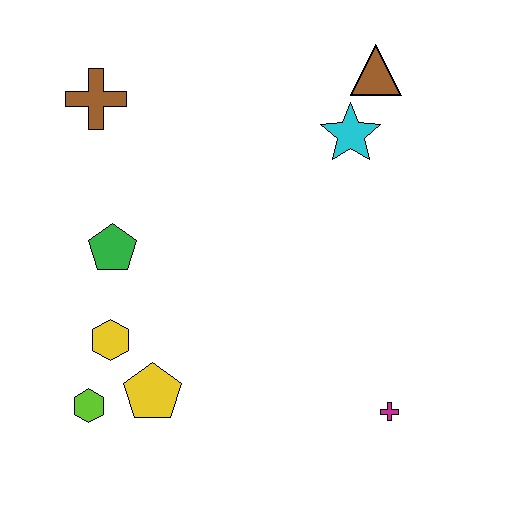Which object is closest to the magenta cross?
The yellow pentagon is closest to the magenta cross.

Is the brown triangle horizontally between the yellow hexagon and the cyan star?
No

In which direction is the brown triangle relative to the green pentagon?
The brown triangle is to the right of the green pentagon.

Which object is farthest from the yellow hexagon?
The brown triangle is farthest from the yellow hexagon.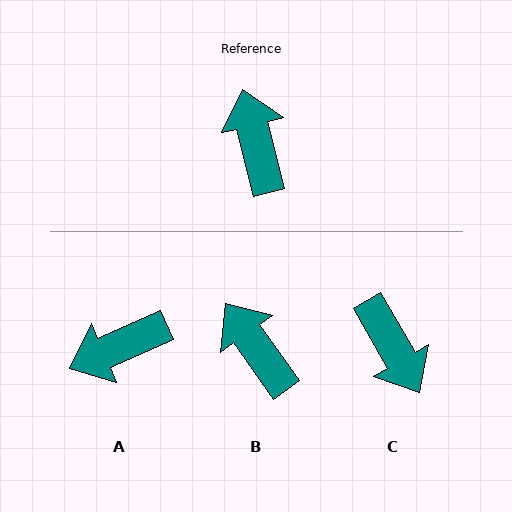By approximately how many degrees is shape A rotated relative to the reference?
Approximately 100 degrees counter-clockwise.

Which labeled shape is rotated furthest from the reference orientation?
C, about 165 degrees away.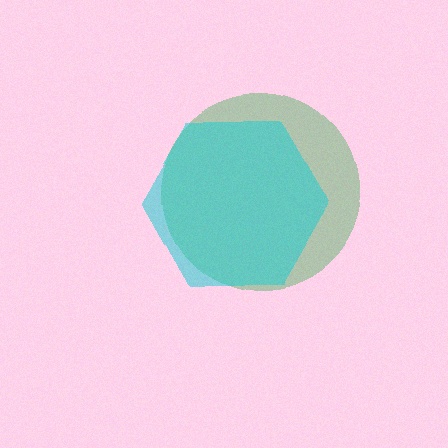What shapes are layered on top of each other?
The layered shapes are: a green circle, a cyan hexagon.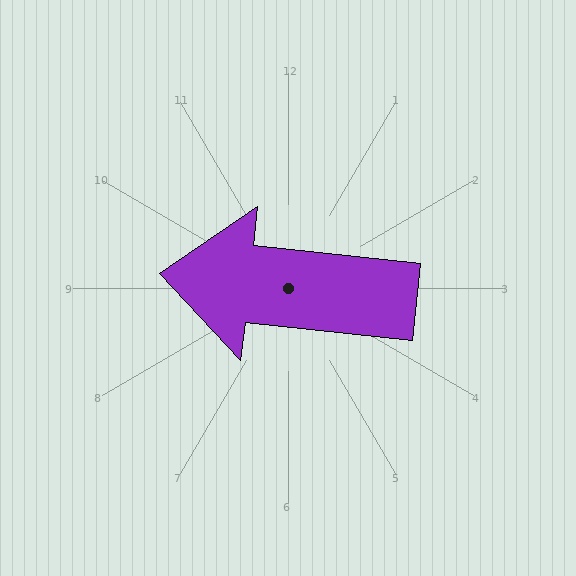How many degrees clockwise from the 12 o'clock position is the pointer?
Approximately 276 degrees.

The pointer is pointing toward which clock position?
Roughly 9 o'clock.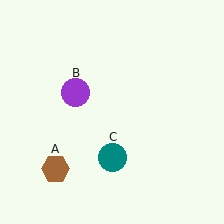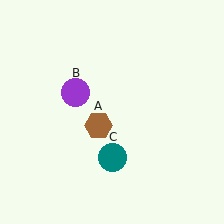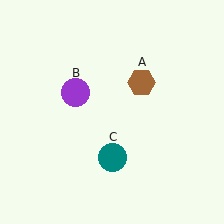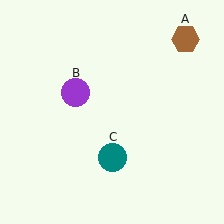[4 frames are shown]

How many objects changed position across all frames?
1 object changed position: brown hexagon (object A).